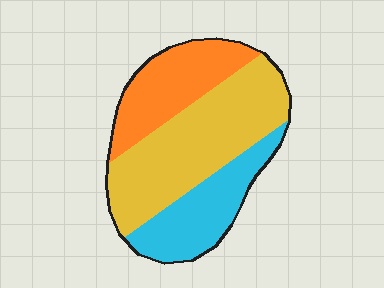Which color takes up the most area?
Yellow, at roughly 50%.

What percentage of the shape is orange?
Orange covers roughly 25% of the shape.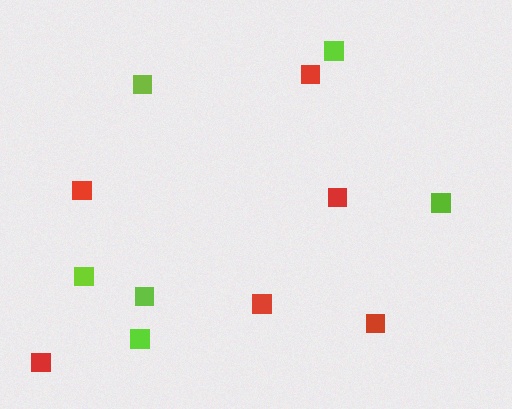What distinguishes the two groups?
There are 2 groups: one group of lime squares (6) and one group of red squares (6).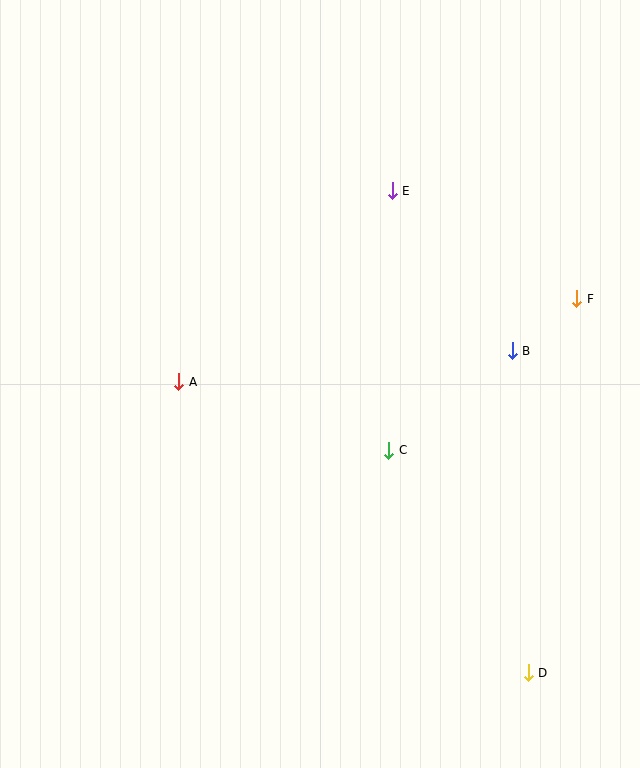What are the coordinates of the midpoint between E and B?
The midpoint between E and B is at (452, 271).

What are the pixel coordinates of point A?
Point A is at (179, 382).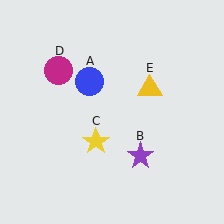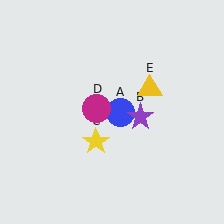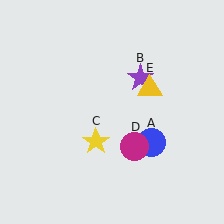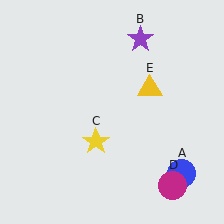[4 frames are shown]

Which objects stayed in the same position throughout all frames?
Yellow star (object C) and yellow triangle (object E) remained stationary.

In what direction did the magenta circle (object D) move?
The magenta circle (object D) moved down and to the right.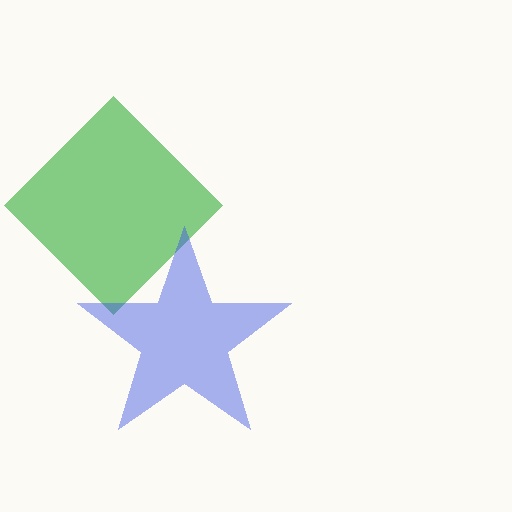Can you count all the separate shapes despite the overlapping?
Yes, there are 2 separate shapes.